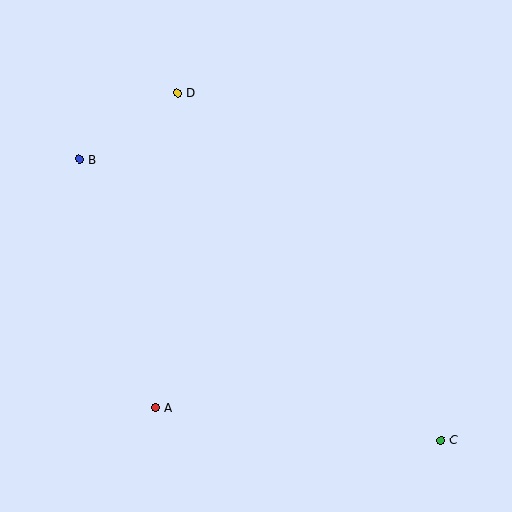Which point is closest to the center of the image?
Point D at (177, 93) is closest to the center.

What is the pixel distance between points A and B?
The distance between A and B is 260 pixels.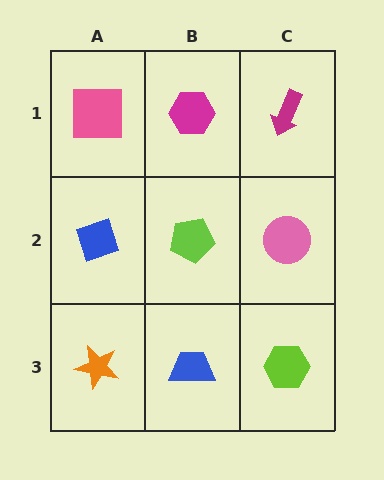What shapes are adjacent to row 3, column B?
A lime pentagon (row 2, column B), an orange star (row 3, column A), a lime hexagon (row 3, column C).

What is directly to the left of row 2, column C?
A lime pentagon.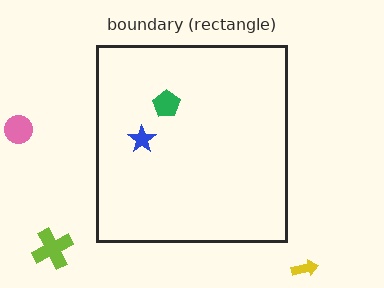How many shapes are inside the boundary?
2 inside, 3 outside.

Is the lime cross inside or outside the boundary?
Outside.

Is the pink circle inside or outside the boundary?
Outside.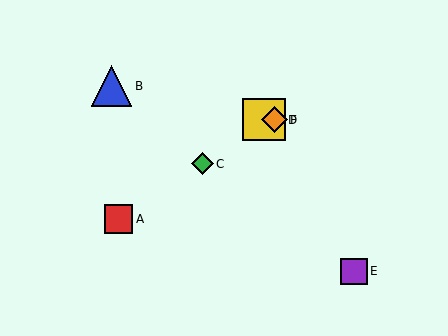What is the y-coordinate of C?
Object C is at y≈164.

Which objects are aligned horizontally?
Objects D, F are aligned horizontally.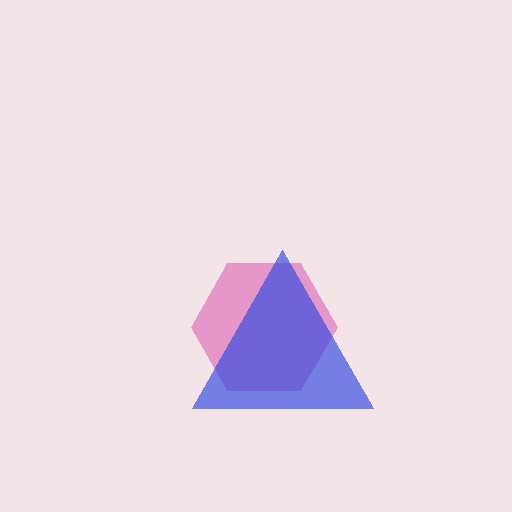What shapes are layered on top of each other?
The layered shapes are: a magenta hexagon, a blue triangle.